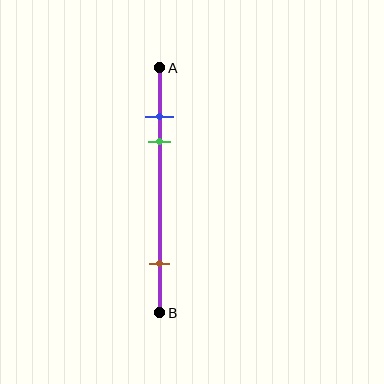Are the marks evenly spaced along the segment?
No, the marks are not evenly spaced.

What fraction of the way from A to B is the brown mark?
The brown mark is approximately 80% (0.8) of the way from A to B.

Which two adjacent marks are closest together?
The blue and green marks are the closest adjacent pair.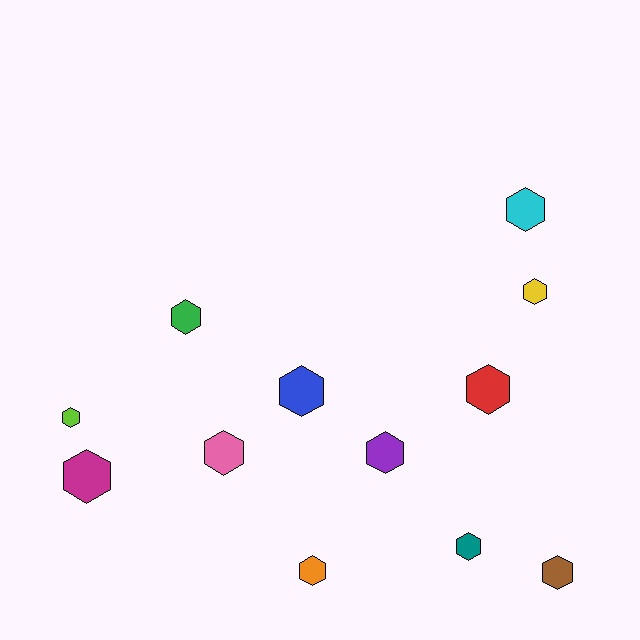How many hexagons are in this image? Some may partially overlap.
There are 12 hexagons.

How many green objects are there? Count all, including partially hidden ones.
There is 1 green object.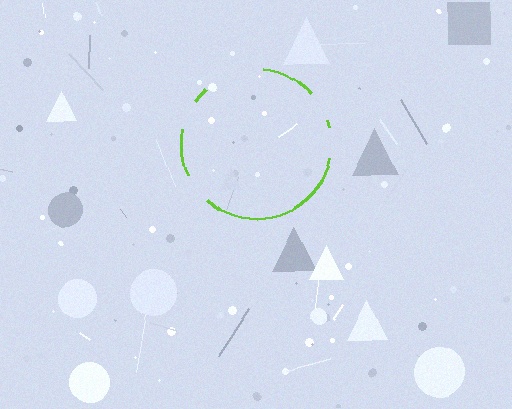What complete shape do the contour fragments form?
The contour fragments form a circle.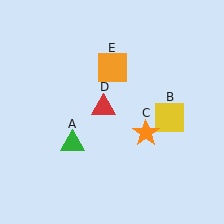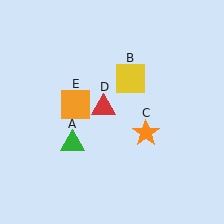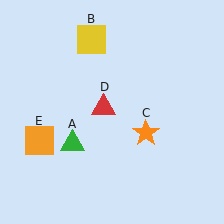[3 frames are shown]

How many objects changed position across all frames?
2 objects changed position: yellow square (object B), orange square (object E).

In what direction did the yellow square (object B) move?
The yellow square (object B) moved up and to the left.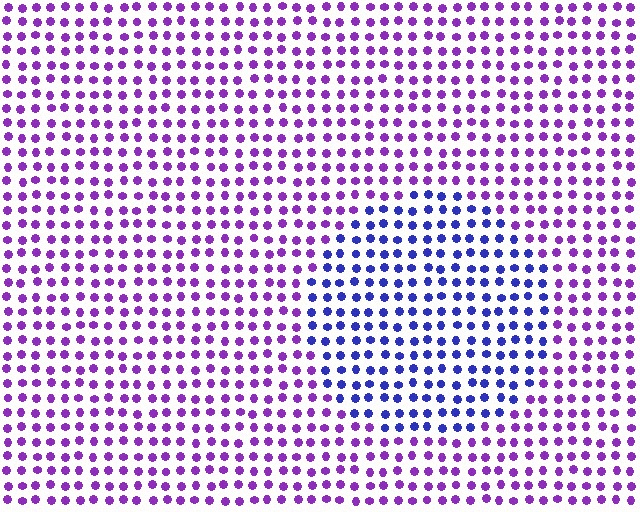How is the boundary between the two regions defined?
The boundary is defined purely by a slight shift in hue (about 43 degrees). Spacing, size, and orientation are identical on both sides.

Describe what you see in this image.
The image is filled with small purple elements in a uniform arrangement. A circle-shaped region is visible where the elements are tinted to a slightly different hue, forming a subtle color boundary.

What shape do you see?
I see a circle.